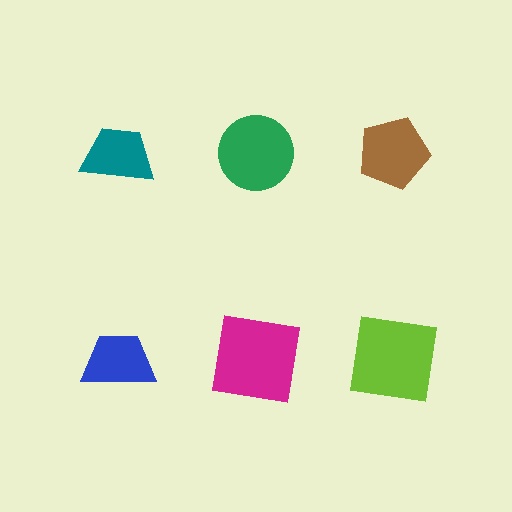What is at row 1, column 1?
A teal trapezoid.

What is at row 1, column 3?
A brown pentagon.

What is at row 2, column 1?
A blue trapezoid.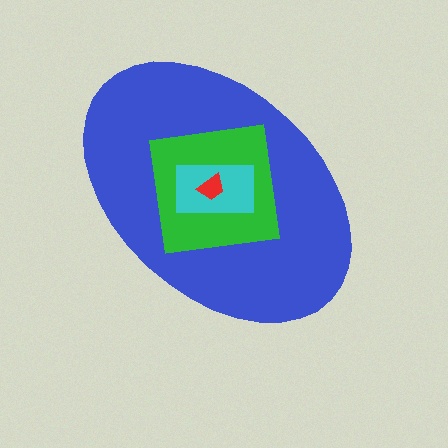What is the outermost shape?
The blue ellipse.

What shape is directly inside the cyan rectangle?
The red trapezoid.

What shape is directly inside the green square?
The cyan rectangle.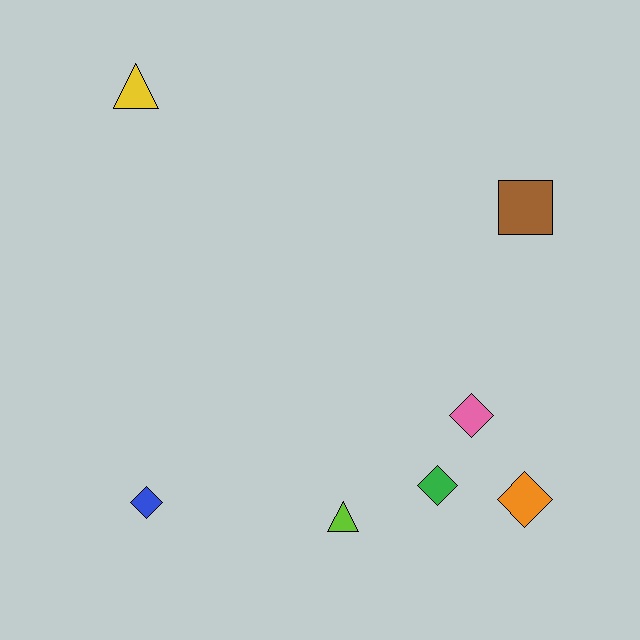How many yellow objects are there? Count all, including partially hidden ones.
There is 1 yellow object.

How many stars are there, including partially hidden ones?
There are no stars.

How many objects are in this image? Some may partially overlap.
There are 7 objects.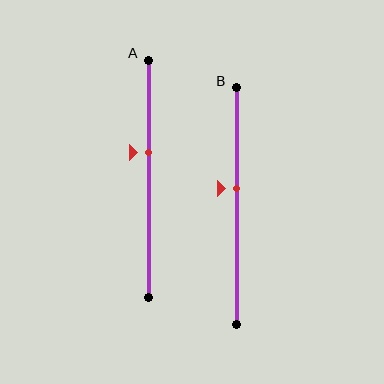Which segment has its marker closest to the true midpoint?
Segment B has its marker closest to the true midpoint.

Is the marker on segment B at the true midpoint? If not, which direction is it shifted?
No, the marker on segment B is shifted upward by about 7% of the segment length.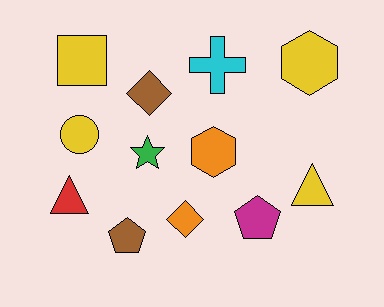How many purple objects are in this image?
There are no purple objects.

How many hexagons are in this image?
There are 2 hexagons.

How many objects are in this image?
There are 12 objects.